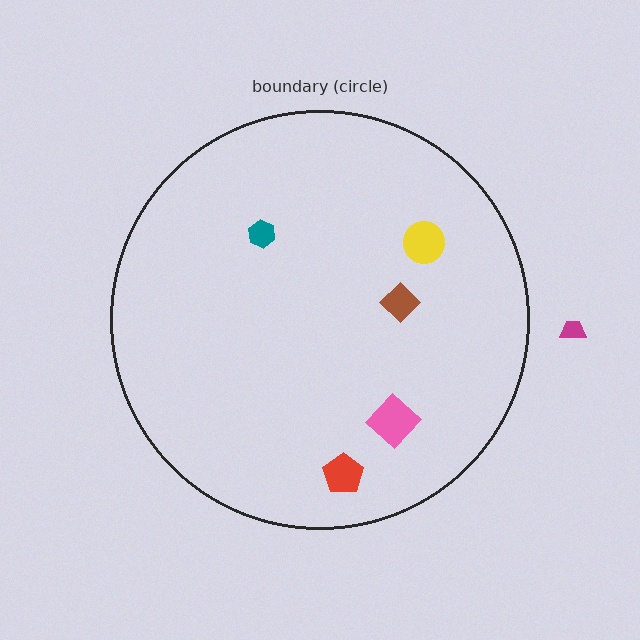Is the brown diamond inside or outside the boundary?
Inside.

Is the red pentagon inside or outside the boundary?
Inside.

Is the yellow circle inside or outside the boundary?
Inside.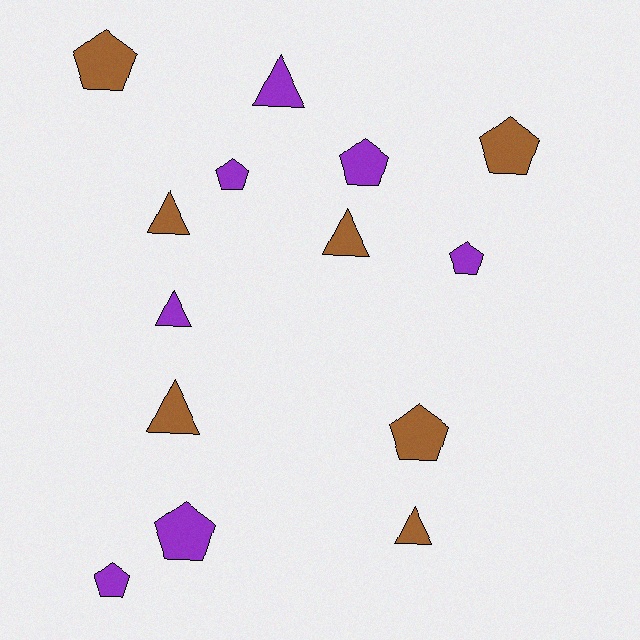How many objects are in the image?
There are 14 objects.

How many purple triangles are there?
There are 2 purple triangles.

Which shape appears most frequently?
Pentagon, with 8 objects.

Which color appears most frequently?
Brown, with 7 objects.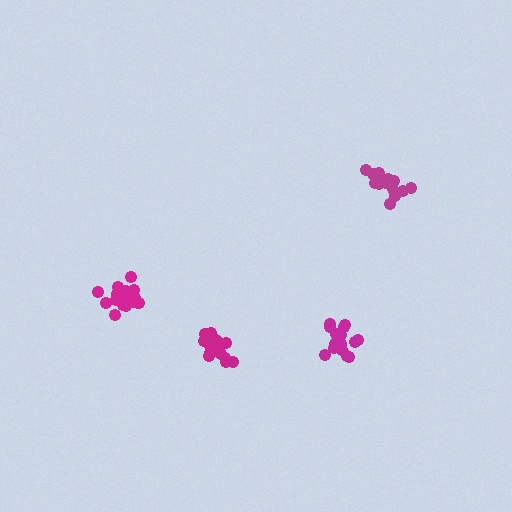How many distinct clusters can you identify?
There are 4 distinct clusters.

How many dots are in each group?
Group 1: 17 dots, Group 2: 16 dots, Group 3: 17 dots, Group 4: 21 dots (71 total).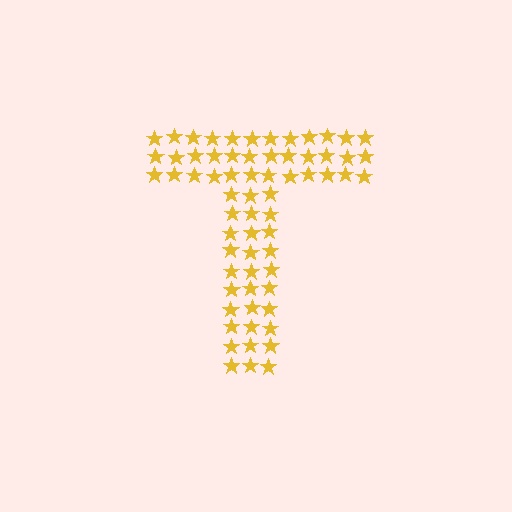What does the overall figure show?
The overall figure shows the letter T.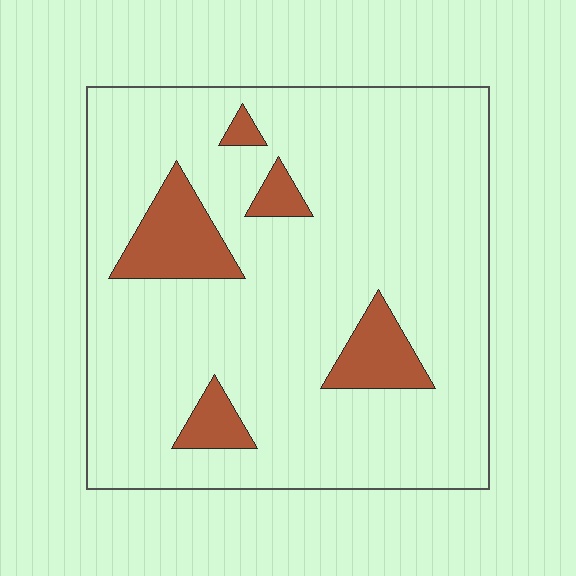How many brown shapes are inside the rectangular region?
5.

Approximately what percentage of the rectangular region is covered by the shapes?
Approximately 15%.